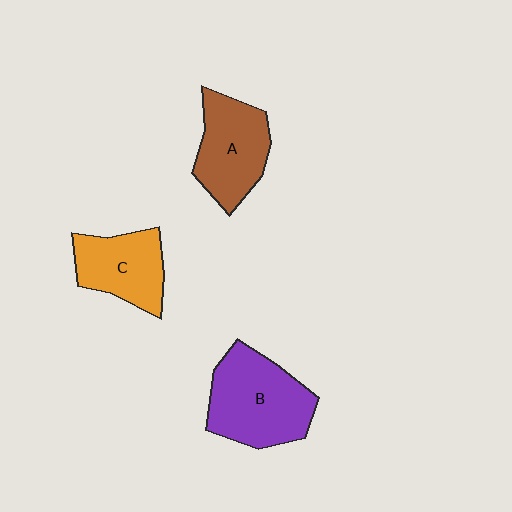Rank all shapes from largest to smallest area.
From largest to smallest: B (purple), A (brown), C (orange).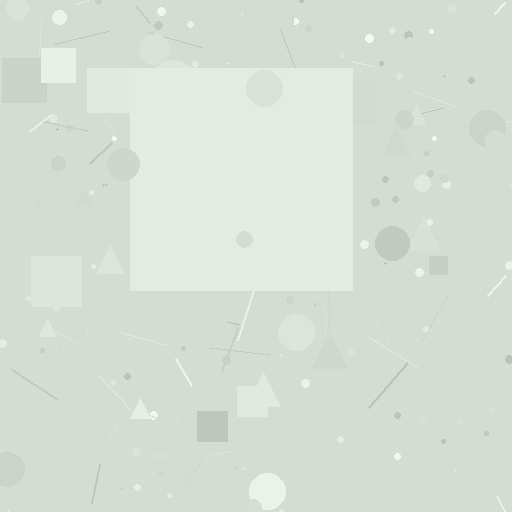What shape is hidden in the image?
A square is hidden in the image.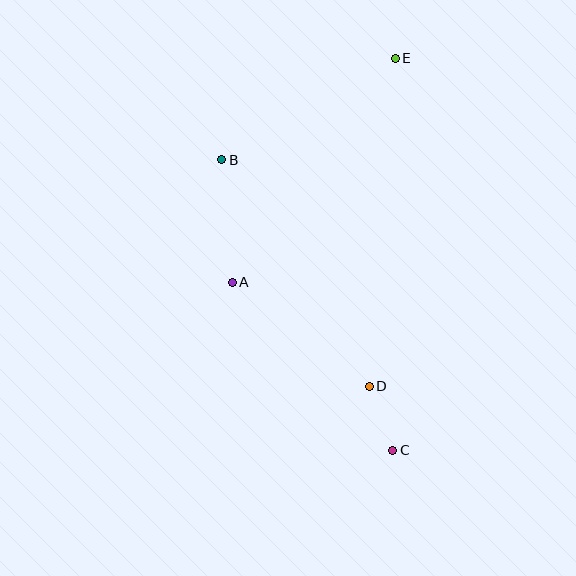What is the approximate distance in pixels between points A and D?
The distance between A and D is approximately 172 pixels.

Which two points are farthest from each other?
Points C and E are farthest from each other.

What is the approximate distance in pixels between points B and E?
The distance between B and E is approximately 201 pixels.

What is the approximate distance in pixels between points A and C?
The distance between A and C is approximately 233 pixels.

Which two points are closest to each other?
Points C and D are closest to each other.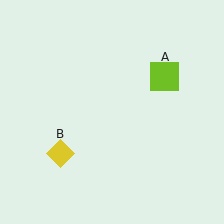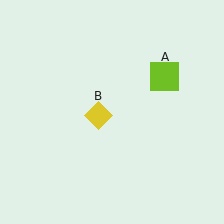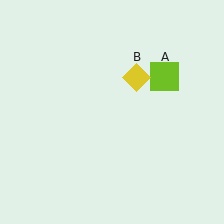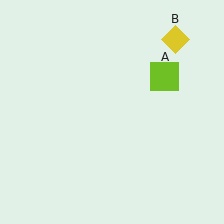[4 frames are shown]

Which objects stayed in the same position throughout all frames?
Lime square (object A) remained stationary.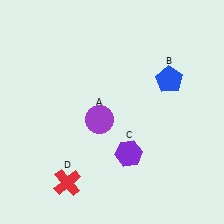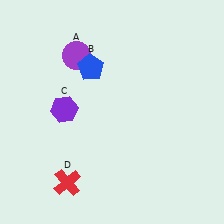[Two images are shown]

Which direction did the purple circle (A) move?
The purple circle (A) moved up.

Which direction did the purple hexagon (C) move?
The purple hexagon (C) moved left.